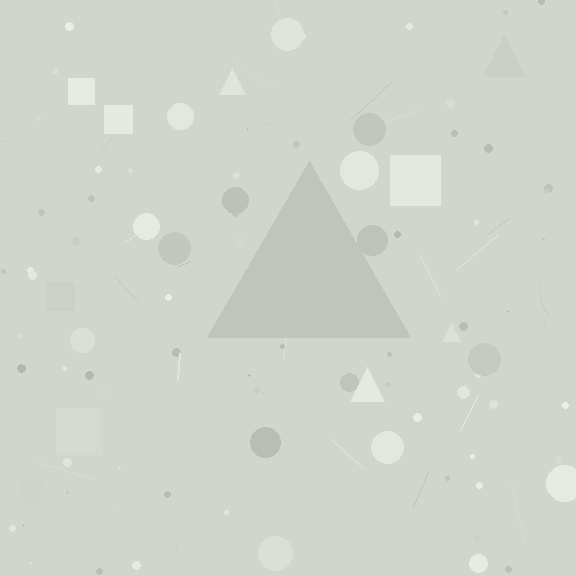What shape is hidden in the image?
A triangle is hidden in the image.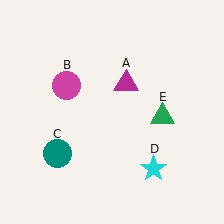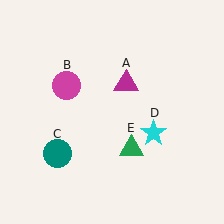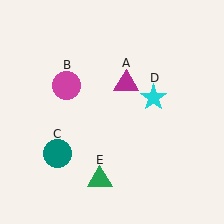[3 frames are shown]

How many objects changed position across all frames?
2 objects changed position: cyan star (object D), green triangle (object E).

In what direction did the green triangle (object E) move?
The green triangle (object E) moved down and to the left.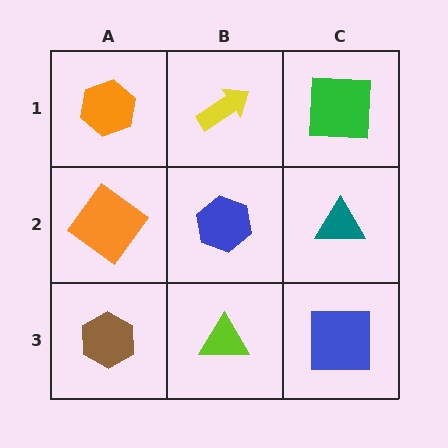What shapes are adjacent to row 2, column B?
A yellow arrow (row 1, column B), a lime triangle (row 3, column B), an orange diamond (row 2, column A), a teal triangle (row 2, column C).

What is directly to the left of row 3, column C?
A lime triangle.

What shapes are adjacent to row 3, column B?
A blue hexagon (row 2, column B), a brown hexagon (row 3, column A), a blue square (row 3, column C).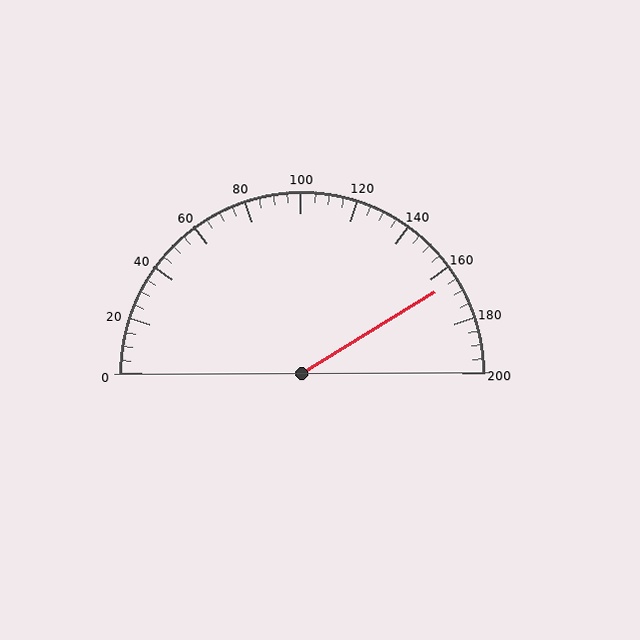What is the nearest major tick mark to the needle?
The nearest major tick mark is 160.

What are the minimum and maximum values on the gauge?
The gauge ranges from 0 to 200.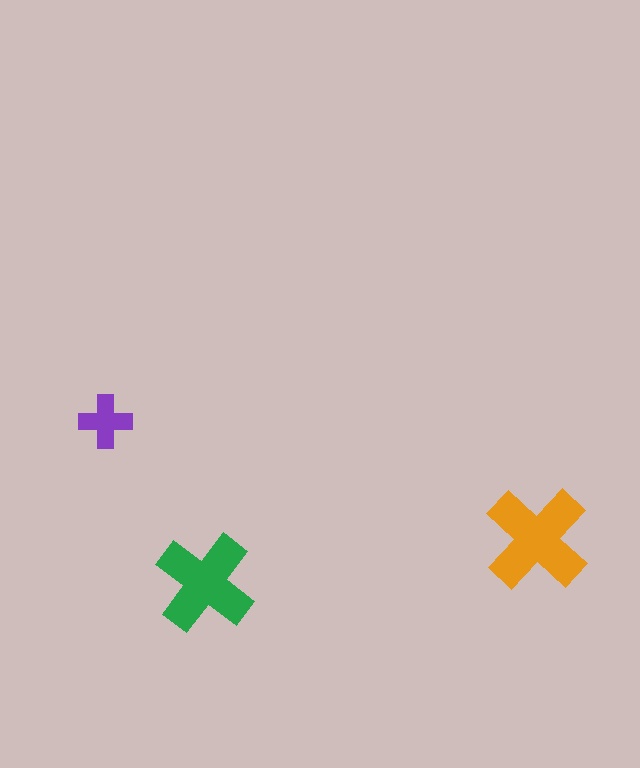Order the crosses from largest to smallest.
the orange one, the green one, the purple one.